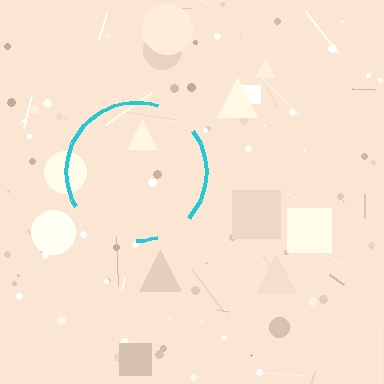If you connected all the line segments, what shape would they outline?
They would outline a circle.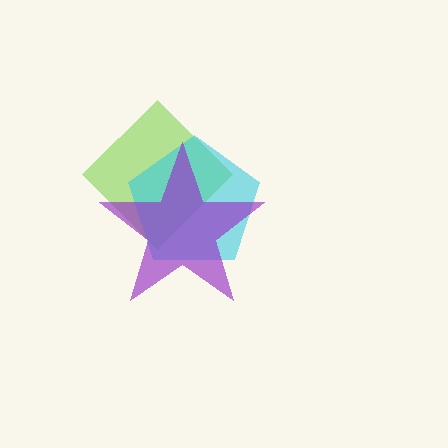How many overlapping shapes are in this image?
There are 3 overlapping shapes in the image.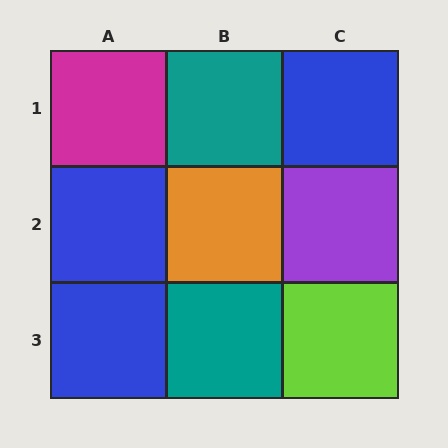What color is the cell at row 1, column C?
Blue.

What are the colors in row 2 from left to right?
Blue, orange, purple.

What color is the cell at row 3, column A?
Blue.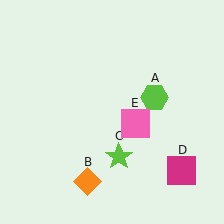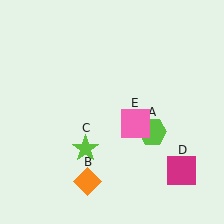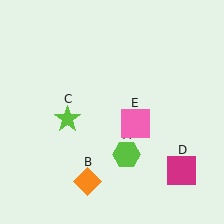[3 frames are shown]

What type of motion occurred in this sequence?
The lime hexagon (object A), lime star (object C) rotated clockwise around the center of the scene.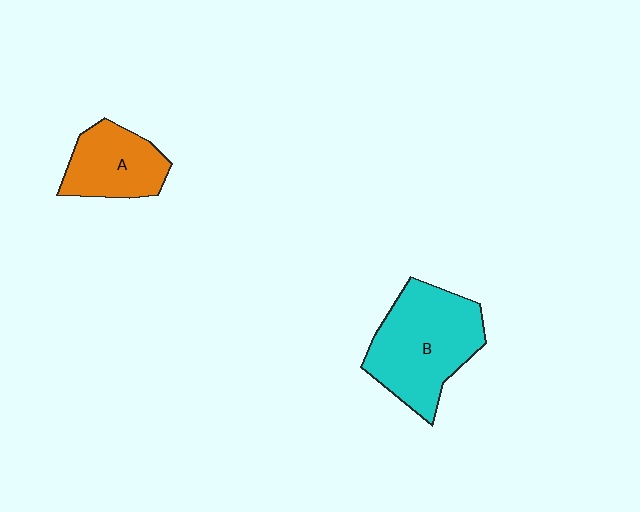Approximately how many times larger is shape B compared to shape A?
Approximately 1.7 times.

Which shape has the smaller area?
Shape A (orange).